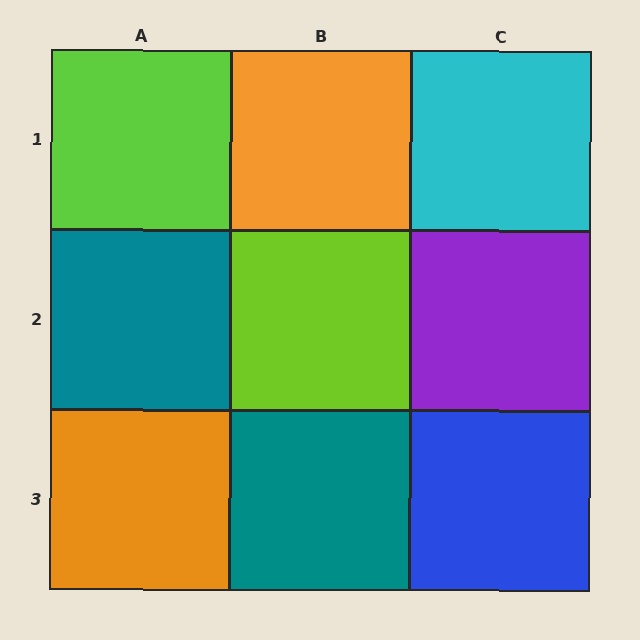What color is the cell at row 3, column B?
Teal.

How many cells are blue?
1 cell is blue.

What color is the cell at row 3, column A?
Orange.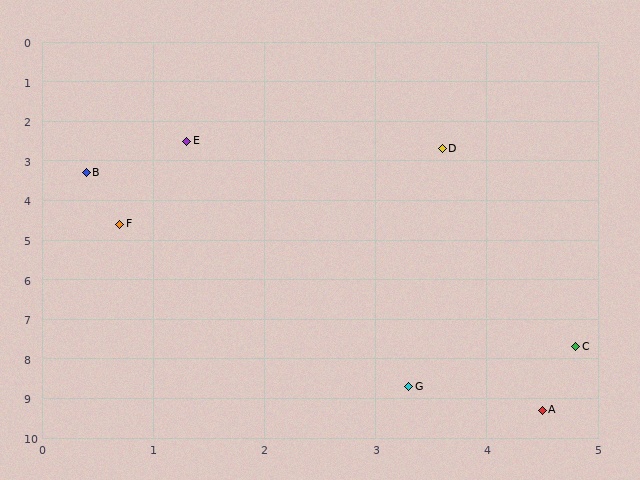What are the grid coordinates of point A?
Point A is at approximately (4.5, 9.3).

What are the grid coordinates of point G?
Point G is at approximately (3.3, 8.7).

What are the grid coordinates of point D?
Point D is at approximately (3.6, 2.7).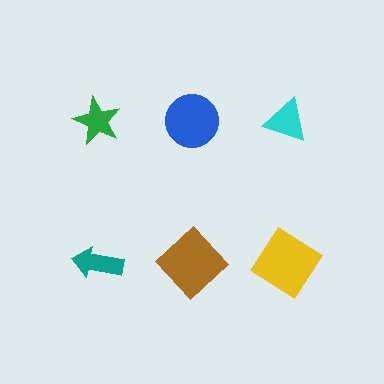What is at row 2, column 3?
A yellow diamond.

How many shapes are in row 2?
3 shapes.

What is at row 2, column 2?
A brown diamond.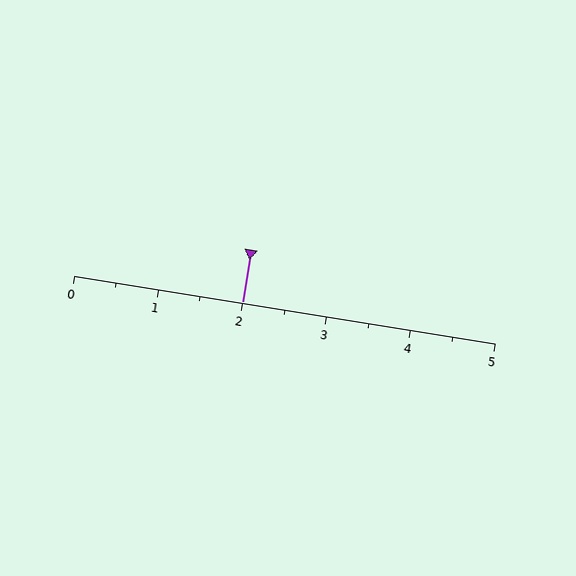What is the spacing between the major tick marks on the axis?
The major ticks are spaced 1 apart.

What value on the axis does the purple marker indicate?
The marker indicates approximately 2.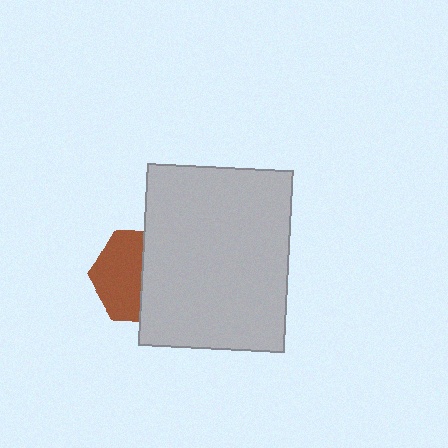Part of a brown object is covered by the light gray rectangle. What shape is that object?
It is a hexagon.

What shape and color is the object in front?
The object in front is a light gray rectangle.